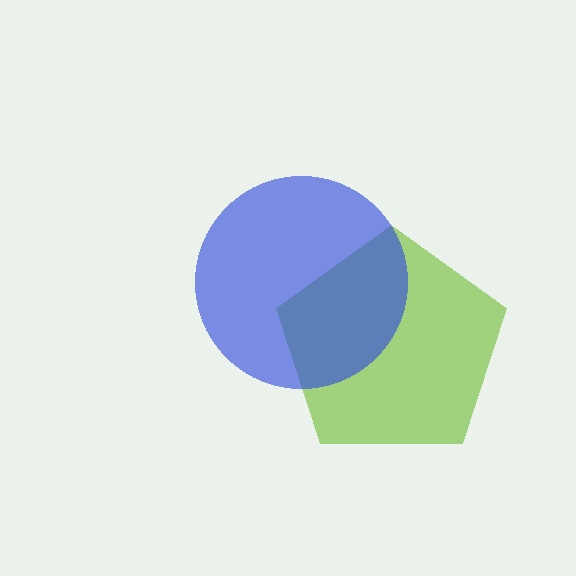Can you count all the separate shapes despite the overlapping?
Yes, there are 2 separate shapes.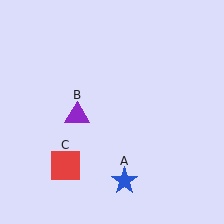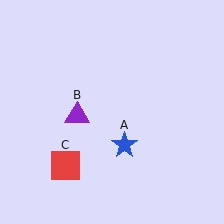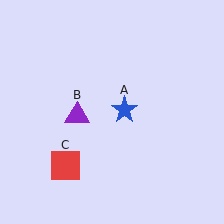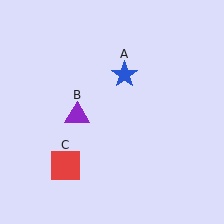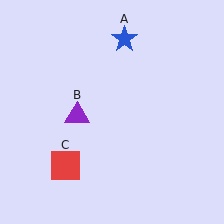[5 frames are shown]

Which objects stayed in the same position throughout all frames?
Purple triangle (object B) and red square (object C) remained stationary.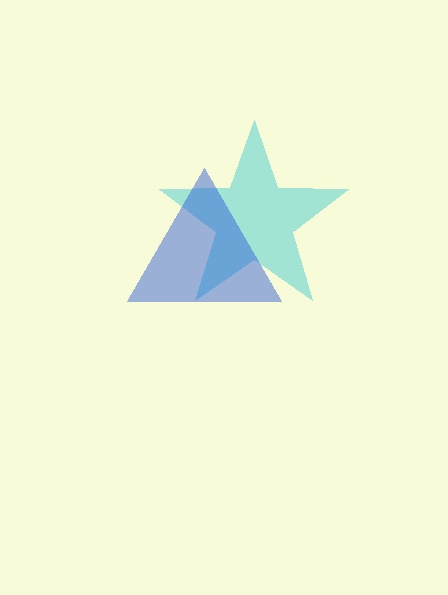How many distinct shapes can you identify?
There are 2 distinct shapes: a cyan star, a blue triangle.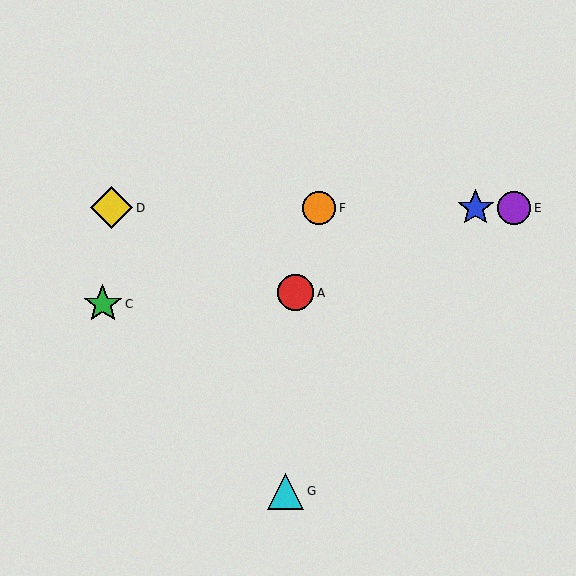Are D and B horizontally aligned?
Yes, both are at y≈208.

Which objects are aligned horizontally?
Objects B, D, E, F are aligned horizontally.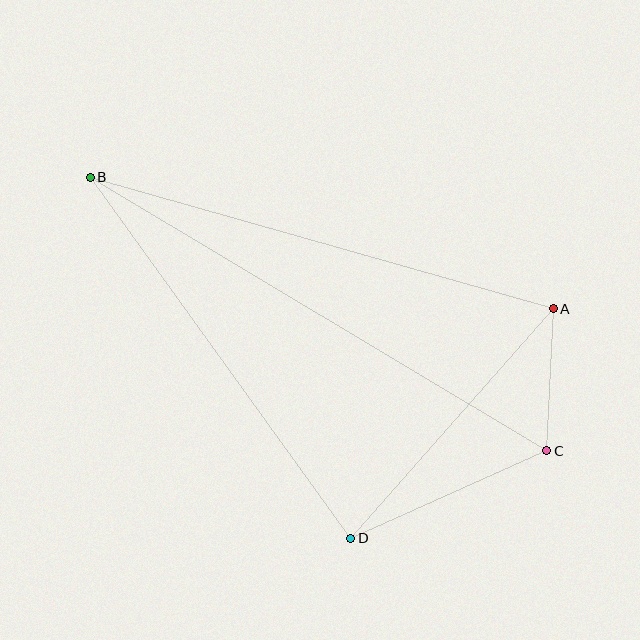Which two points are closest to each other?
Points A and C are closest to each other.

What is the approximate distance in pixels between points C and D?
The distance between C and D is approximately 215 pixels.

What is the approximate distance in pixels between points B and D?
The distance between B and D is approximately 445 pixels.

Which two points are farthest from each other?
Points B and C are farthest from each other.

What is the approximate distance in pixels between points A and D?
The distance between A and D is approximately 306 pixels.